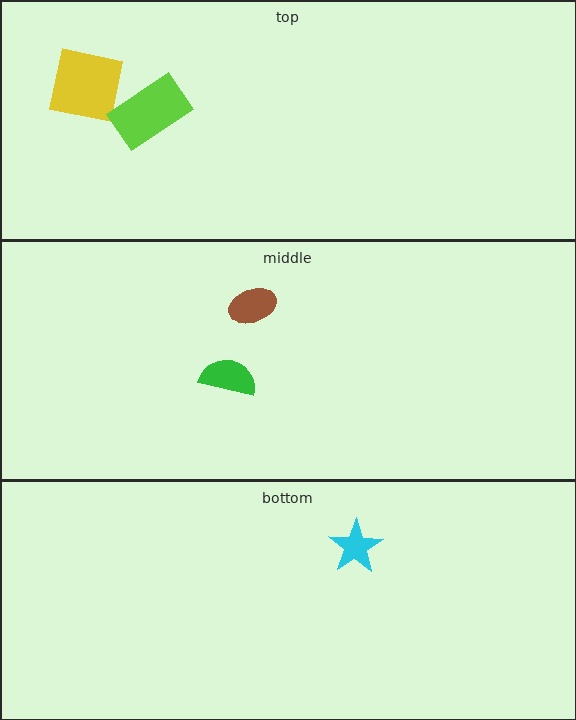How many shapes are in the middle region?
2.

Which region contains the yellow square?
The top region.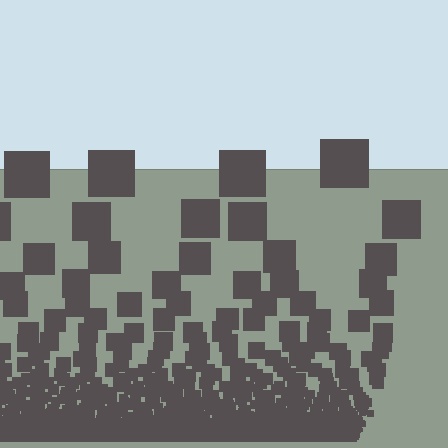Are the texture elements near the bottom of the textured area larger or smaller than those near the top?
Smaller. The gradient is inverted — elements near the bottom are smaller and denser.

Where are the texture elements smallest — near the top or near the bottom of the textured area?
Near the bottom.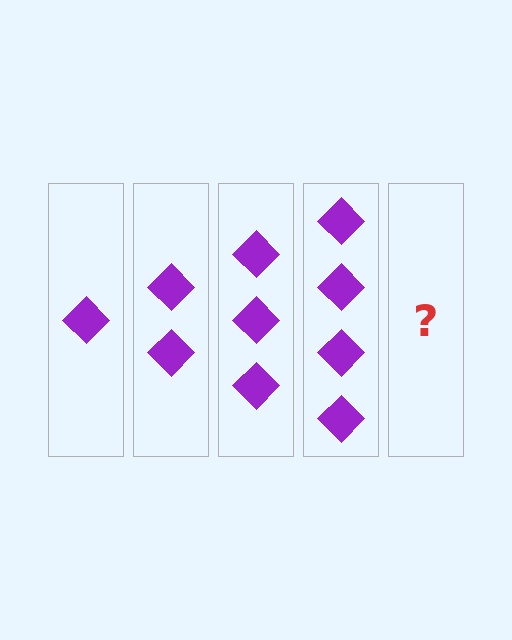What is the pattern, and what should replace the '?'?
The pattern is that each step adds one more diamond. The '?' should be 5 diamonds.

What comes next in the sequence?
The next element should be 5 diamonds.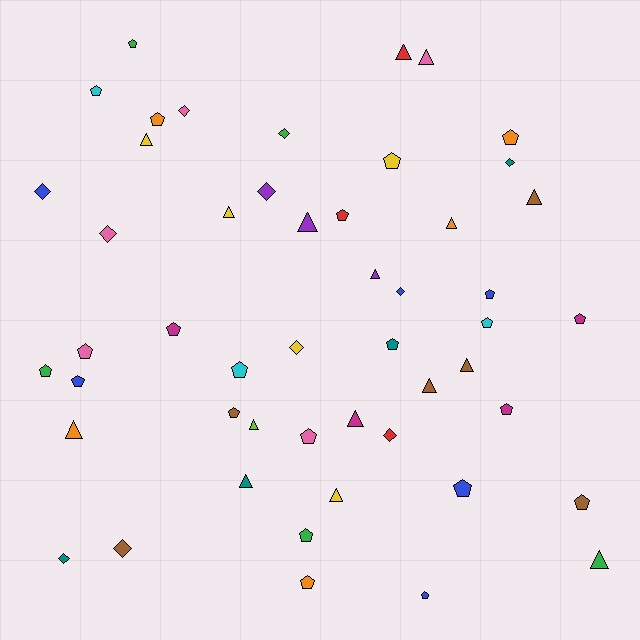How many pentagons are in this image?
There are 23 pentagons.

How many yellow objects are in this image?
There are 5 yellow objects.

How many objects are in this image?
There are 50 objects.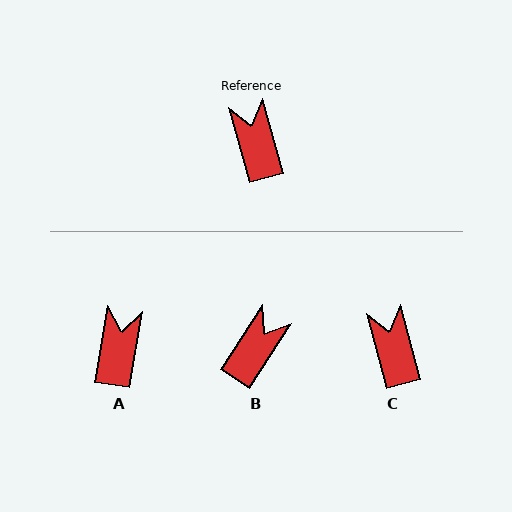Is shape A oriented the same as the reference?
No, it is off by about 25 degrees.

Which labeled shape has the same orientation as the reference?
C.